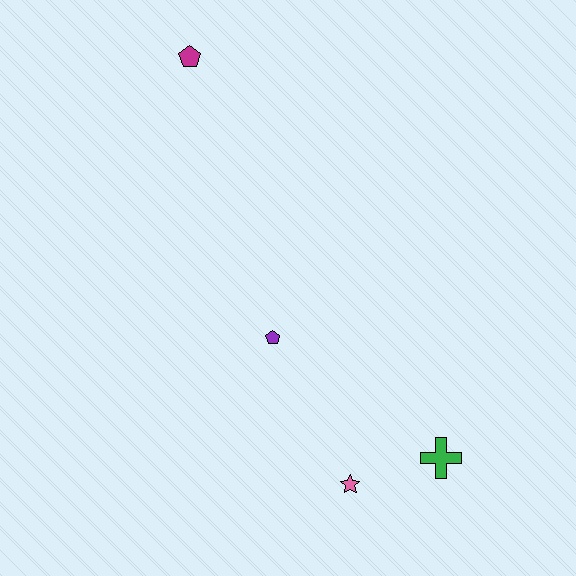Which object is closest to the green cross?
The pink star is closest to the green cross.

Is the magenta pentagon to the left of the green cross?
Yes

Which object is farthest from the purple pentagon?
The magenta pentagon is farthest from the purple pentagon.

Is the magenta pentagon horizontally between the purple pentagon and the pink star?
No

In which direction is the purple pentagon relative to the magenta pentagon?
The purple pentagon is below the magenta pentagon.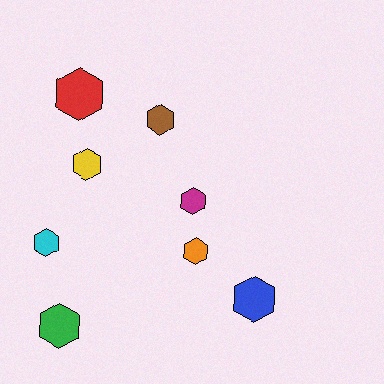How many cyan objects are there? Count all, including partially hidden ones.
There is 1 cyan object.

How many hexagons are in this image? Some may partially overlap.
There are 8 hexagons.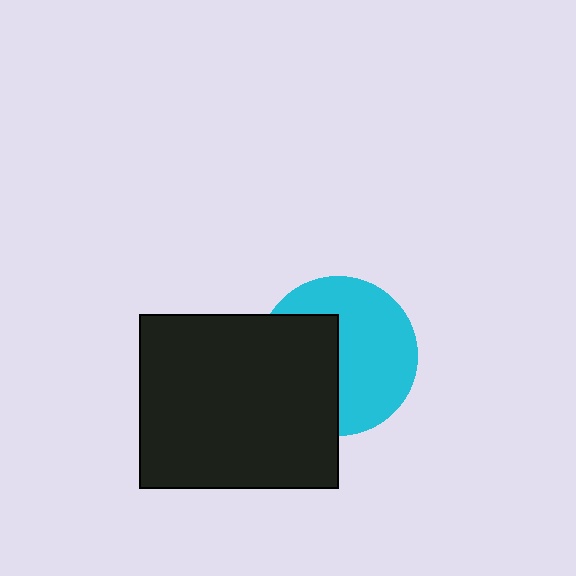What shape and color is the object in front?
The object in front is a black rectangle.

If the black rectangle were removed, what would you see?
You would see the complete cyan circle.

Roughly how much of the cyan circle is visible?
About half of it is visible (roughly 58%).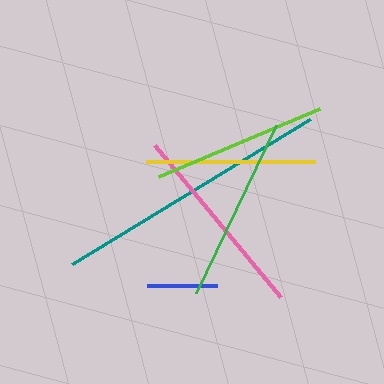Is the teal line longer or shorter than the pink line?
The teal line is longer than the pink line.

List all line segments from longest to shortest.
From longest to shortest: teal, pink, green, lime, yellow, blue.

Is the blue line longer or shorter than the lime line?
The lime line is longer than the blue line.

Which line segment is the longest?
The teal line is the longest at approximately 278 pixels.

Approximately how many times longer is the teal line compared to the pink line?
The teal line is approximately 1.4 times the length of the pink line.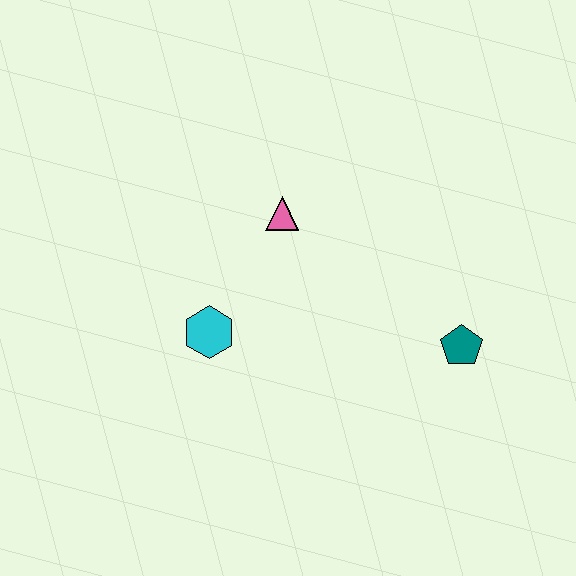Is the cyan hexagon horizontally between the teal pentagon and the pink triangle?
No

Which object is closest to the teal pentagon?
The pink triangle is closest to the teal pentagon.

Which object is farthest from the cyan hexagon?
The teal pentagon is farthest from the cyan hexagon.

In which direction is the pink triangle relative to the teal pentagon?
The pink triangle is to the left of the teal pentagon.